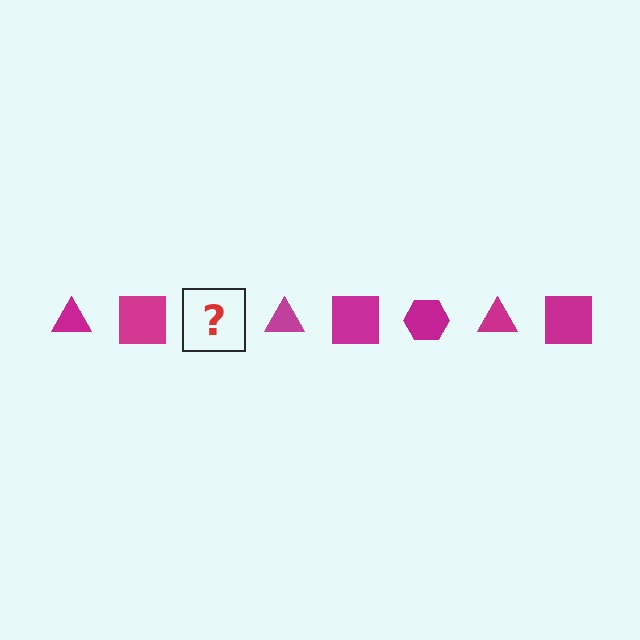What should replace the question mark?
The question mark should be replaced with a magenta hexagon.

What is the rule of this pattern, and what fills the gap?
The rule is that the pattern cycles through triangle, square, hexagon shapes in magenta. The gap should be filled with a magenta hexagon.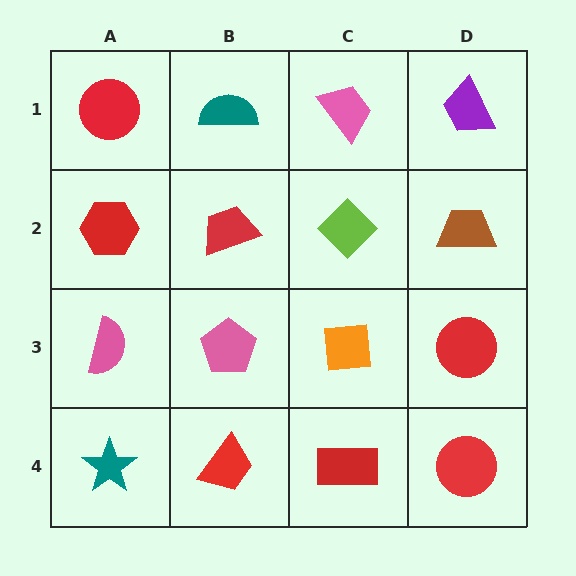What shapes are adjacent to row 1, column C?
A lime diamond (row 2, column C), a teal semicircle (row 1, column B), a purple trapezoid (row 1, column D).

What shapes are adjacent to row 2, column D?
A purple trapezoid (row 1, column D), a red circle (row 3, column D), a lime diamond (row 2, column C).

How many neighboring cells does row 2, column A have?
3.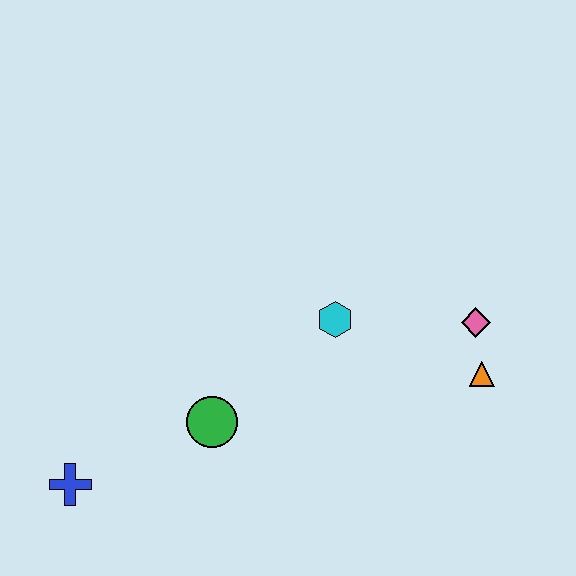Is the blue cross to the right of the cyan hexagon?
No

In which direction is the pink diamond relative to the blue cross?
The pink diamond is to the right of the blue cross.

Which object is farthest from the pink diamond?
The blue cross is farthest from the pink diamond.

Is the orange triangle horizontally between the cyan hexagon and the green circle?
No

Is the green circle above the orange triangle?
No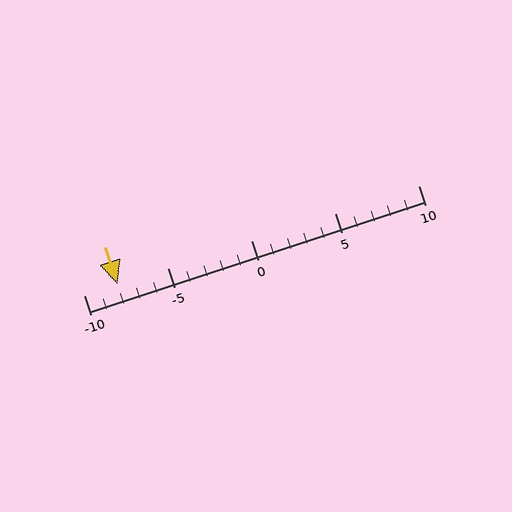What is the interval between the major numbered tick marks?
The major tick marks are spaced 5 units apart.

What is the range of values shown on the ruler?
The ruler shows values from -10 to 10.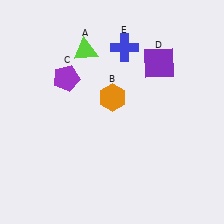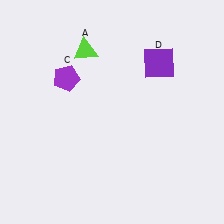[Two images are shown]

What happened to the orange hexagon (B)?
The orange hexagon (B) was removed in Image 2. It was in the top-right area of Image 1.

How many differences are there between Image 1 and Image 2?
There are 2 differences between the two images.